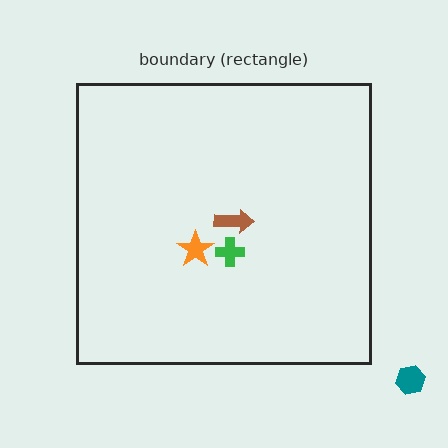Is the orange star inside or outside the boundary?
Inside.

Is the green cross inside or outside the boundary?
Inside.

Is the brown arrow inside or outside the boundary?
Inside.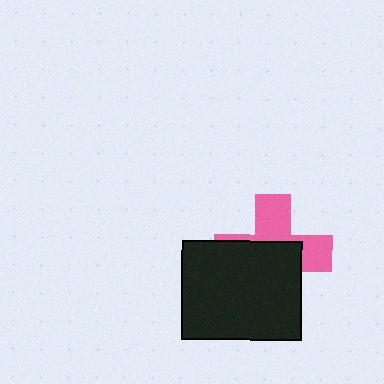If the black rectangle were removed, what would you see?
You would see the complete pink cross.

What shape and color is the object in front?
The object in front is a black rectangle.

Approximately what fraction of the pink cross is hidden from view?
Roughly 58% of the pink cross is hidden behind the black rectangle.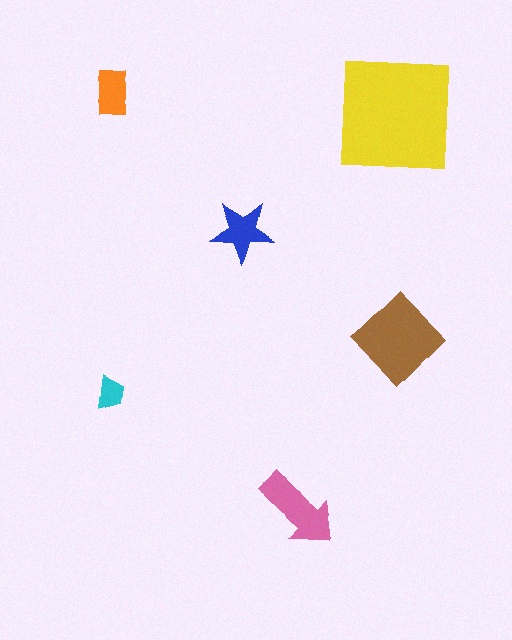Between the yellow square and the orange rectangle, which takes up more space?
The yellow square.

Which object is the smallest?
The cyan trapezoid.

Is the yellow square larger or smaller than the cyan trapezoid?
Larger.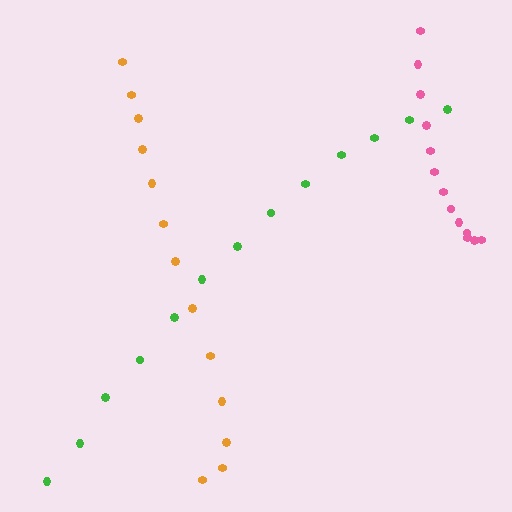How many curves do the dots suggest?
There are 3 distinct paths.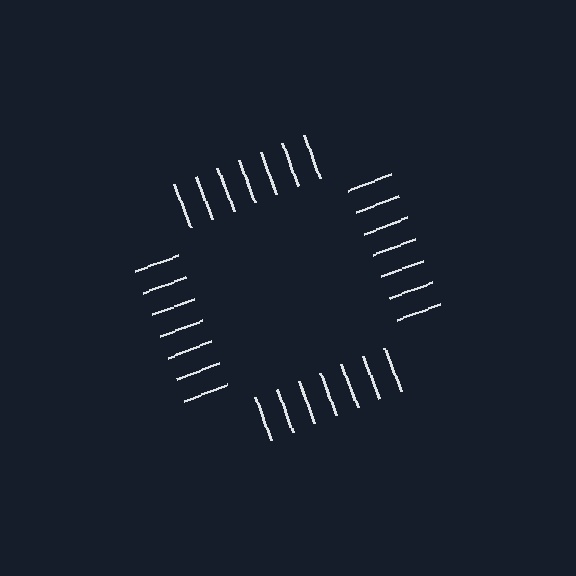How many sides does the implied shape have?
4 sides — the line-ends trace a square.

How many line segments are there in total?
28 — 7 along each of the 4 edges.